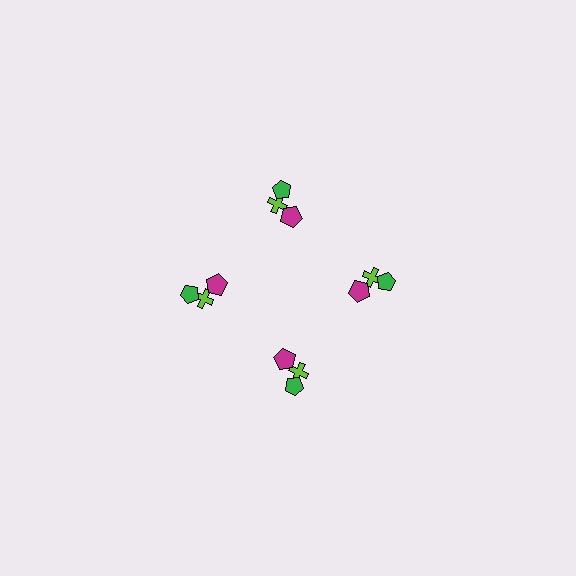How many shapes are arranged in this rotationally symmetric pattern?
There are 12 shapes, arranged in 4 groups of 3.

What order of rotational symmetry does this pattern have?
This pattern has 4-fold rotational symmetry.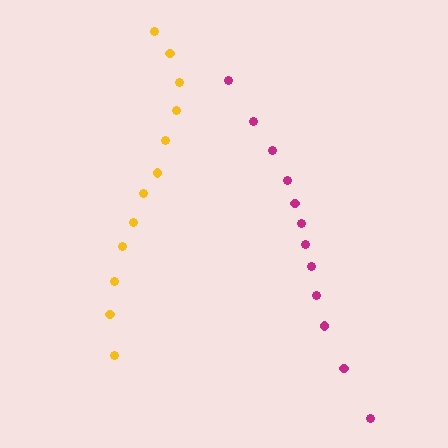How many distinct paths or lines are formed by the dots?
There are 2 distinct paths.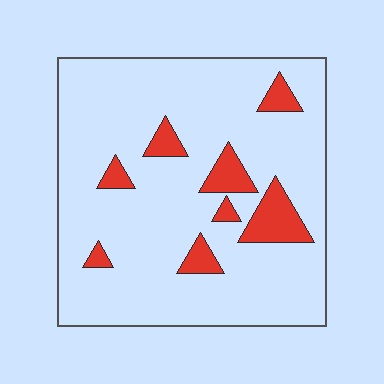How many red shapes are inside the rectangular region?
8.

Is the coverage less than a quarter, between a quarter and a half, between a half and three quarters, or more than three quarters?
Less than a quarter.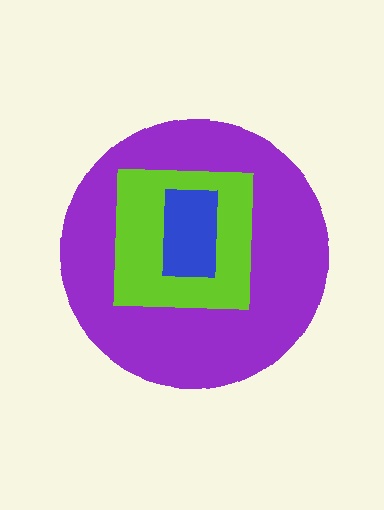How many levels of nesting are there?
3.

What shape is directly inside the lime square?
The blue rectangle.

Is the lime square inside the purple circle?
Yes.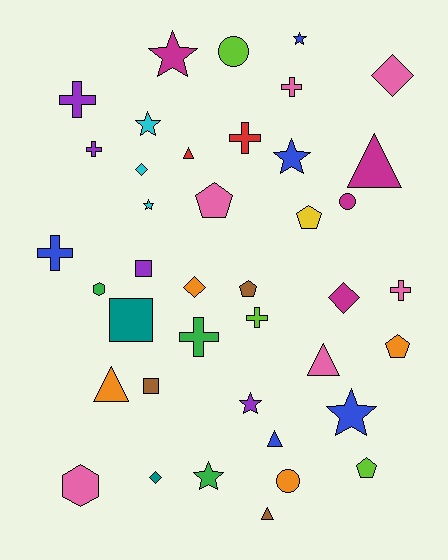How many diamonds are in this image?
There are 5 diamonds.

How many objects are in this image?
There are 40 objects.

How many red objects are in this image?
There are 2 red objects.